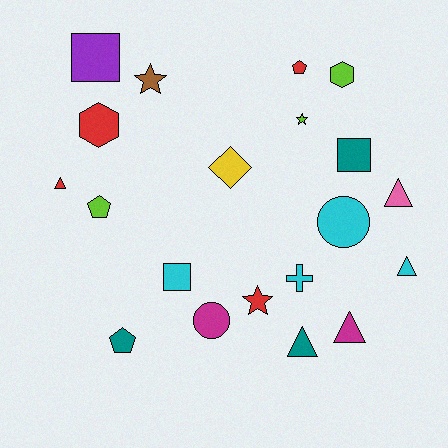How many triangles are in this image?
There are 5 triangles.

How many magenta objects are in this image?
There are 2 magenta objects.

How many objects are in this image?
There are 20 objects.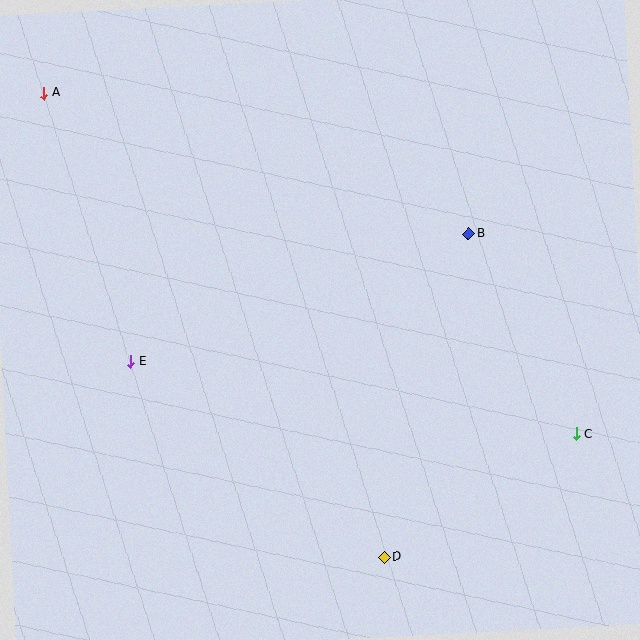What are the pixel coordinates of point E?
Point E is at (131, 361).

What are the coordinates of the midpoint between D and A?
The midpoint between D and A is at (214, 325).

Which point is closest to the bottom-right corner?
Point C is closest to the bottom-right corner.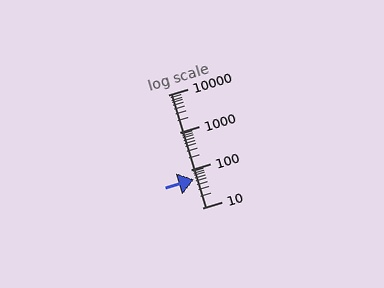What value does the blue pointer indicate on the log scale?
The pointer indicates approximately 57.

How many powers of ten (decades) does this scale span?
The scale spans 3 decades, from 10 to 10000.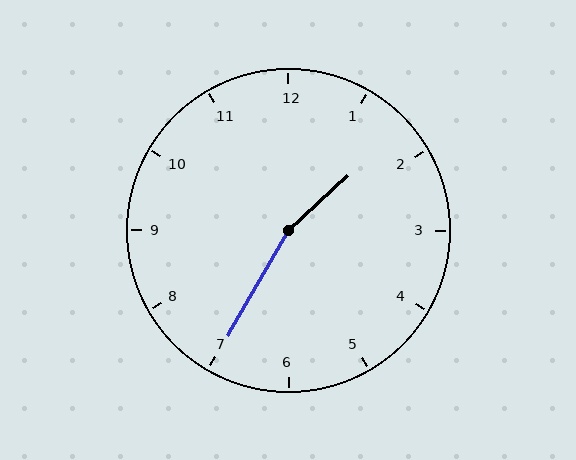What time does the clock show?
1:35.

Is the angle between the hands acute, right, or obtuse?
It is obtuse.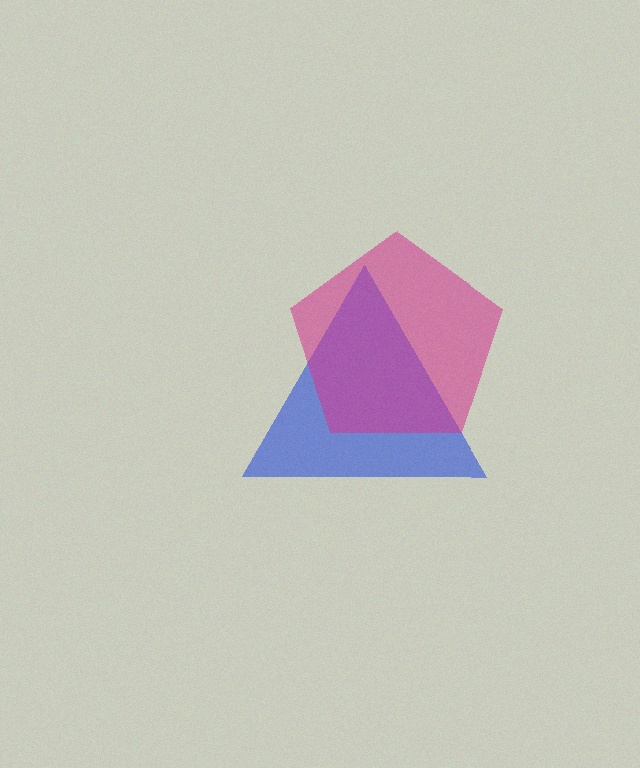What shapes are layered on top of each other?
The layered shapes are: a blue triangle, a magenta pentagon.